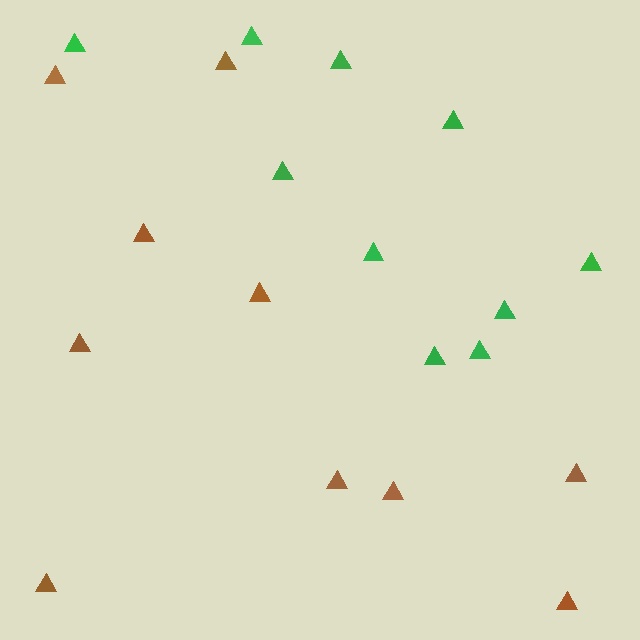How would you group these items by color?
There are 2 groups: one group of brown triangles (10) and one group of green triangles (10).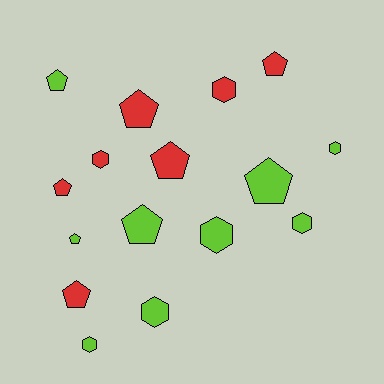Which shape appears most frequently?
Pentagon, with 9 objects.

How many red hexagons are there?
There are 2 red hexagons.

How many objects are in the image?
There are 16 objects.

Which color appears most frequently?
Lime, with 9 objects.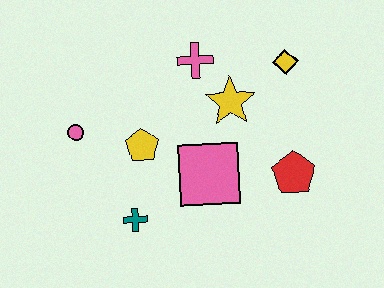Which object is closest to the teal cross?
The yellow pentagon is closest to the teal cross.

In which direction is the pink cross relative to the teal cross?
The pink cross is above the teal cross.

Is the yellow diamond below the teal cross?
No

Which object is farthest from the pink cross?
The teal cross is farthest from the pink cross.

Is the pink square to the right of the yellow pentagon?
Yes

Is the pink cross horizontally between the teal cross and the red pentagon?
Yes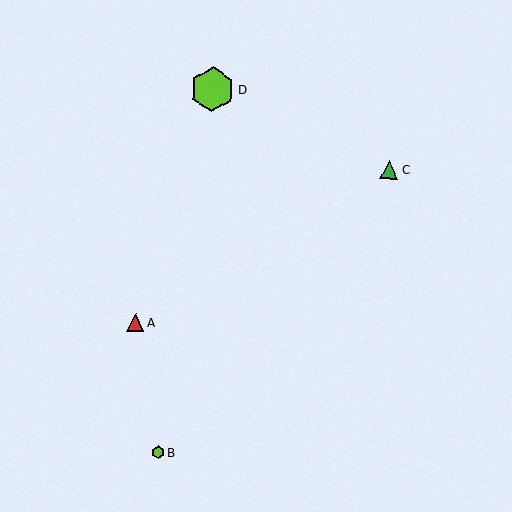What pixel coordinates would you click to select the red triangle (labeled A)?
Click at (135, 323) to select the red triangle A.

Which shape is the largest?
The lime hexagon (labeled D) is the largest.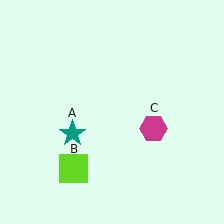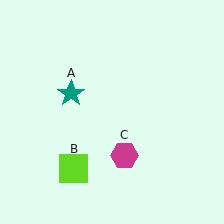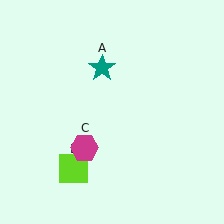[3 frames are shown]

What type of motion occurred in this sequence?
The teal star (object A), magenta hexagon (object C) rotated clockwise around the center of the scene.